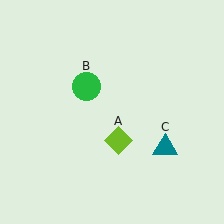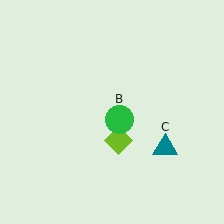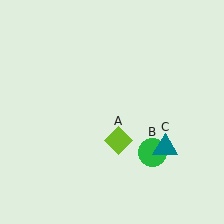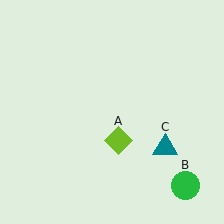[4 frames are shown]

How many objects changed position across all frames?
1 object changed position: green circle (object B).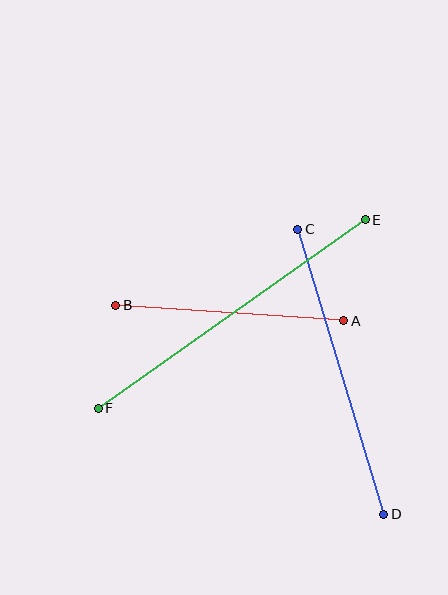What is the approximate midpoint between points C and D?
The midpoint is at approximately (341, 372) pixels.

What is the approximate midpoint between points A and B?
The midpoint is at approximately (230, 313) pixels.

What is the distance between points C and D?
The distance is approximately 297 pixels.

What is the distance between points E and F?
The distance is approximately 327 pixels.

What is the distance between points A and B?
The distance is approximately 228 pixels.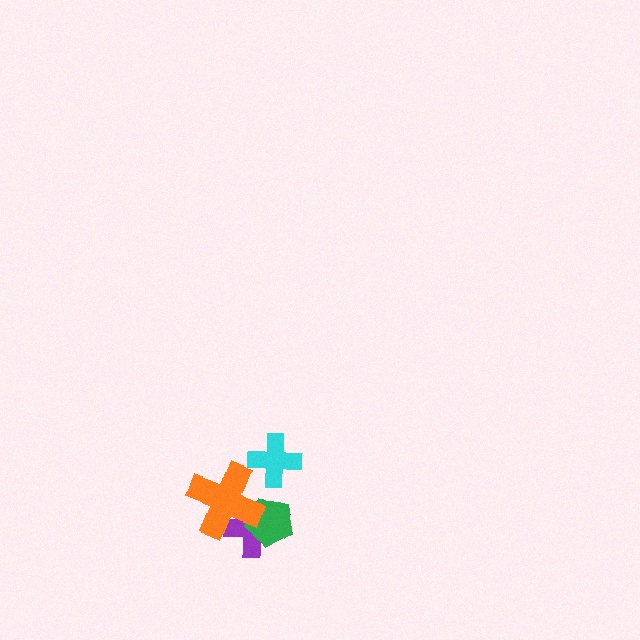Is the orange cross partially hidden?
No, no other shape covers it.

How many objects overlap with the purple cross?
2 objects overlap with the purple cross.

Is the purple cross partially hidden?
Yes, it is partially covered by another shape.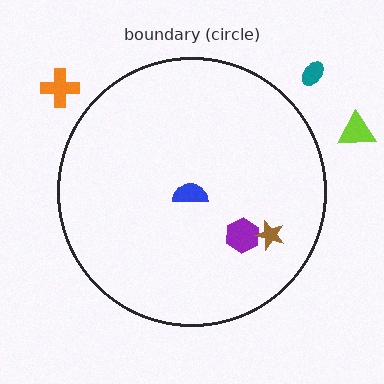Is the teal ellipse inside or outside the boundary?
Outside.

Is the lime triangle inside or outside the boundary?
Outside.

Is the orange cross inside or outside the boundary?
Outside.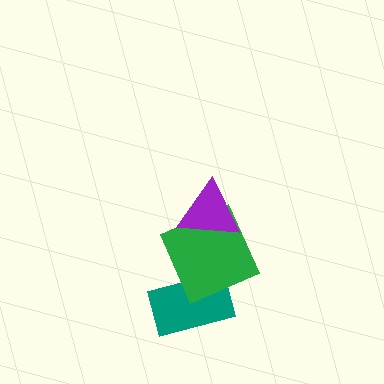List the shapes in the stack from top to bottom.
From top to bottom: the purple triangle, the green square, the teal rectangle.